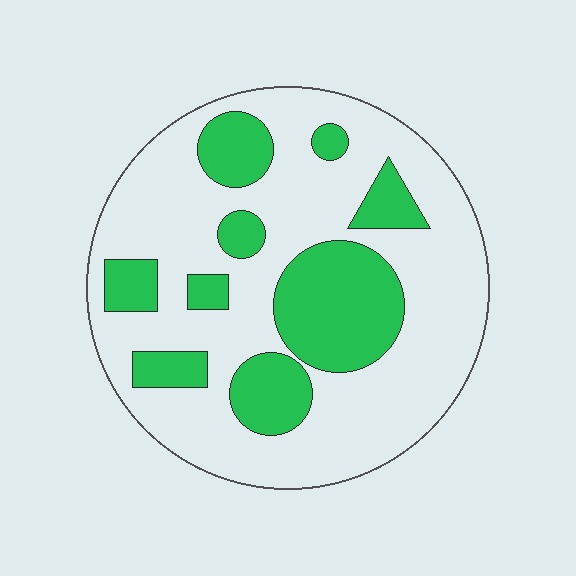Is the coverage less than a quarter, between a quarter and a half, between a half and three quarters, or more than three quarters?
Between a quarter and a half.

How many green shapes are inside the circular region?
9.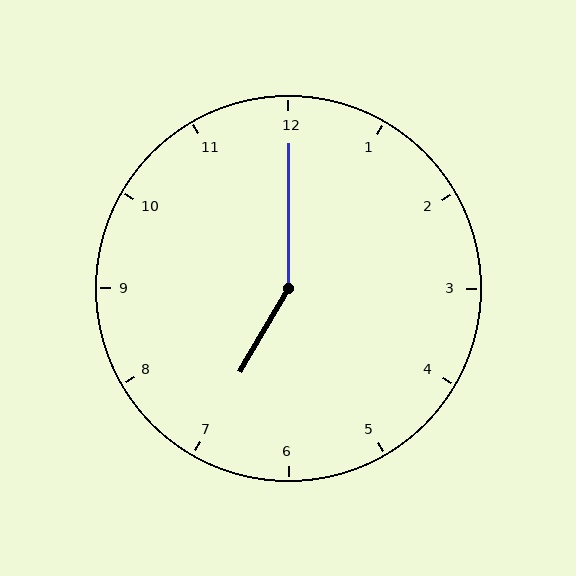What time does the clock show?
7:00.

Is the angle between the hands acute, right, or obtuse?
It is obtuse.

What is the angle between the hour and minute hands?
Approximately 150 degrees.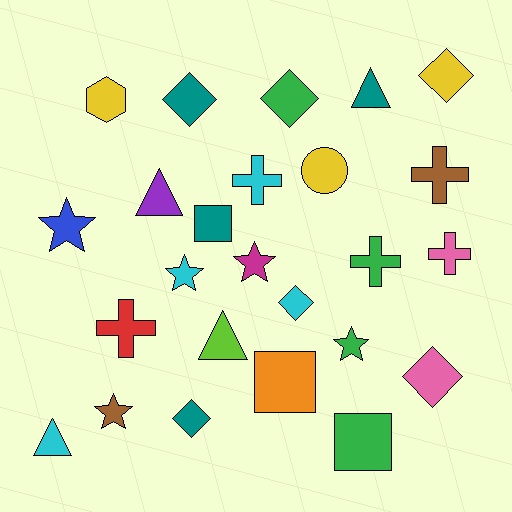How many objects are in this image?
There are 25 objects.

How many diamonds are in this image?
There are 6 diamonds.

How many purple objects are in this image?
There is 1 purple object.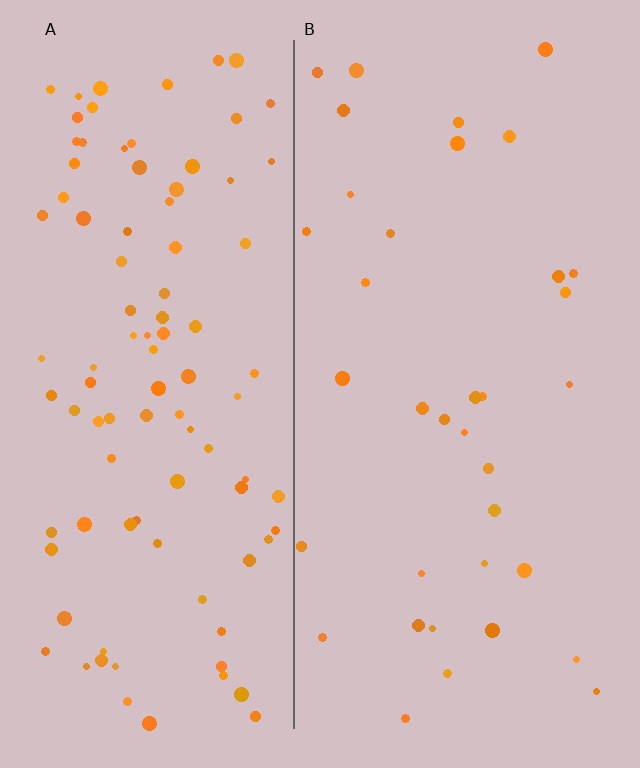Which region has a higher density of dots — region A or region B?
A (the left).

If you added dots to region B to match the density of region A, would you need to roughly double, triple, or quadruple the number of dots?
Approximately triple.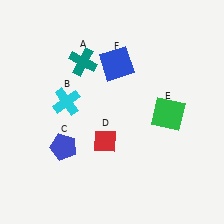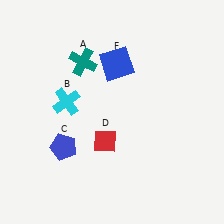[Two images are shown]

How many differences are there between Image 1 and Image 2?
There is 1 difference between the two images.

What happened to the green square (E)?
The green square (E) was removed in Image 2. It was in the bottom-right area of Image 1.